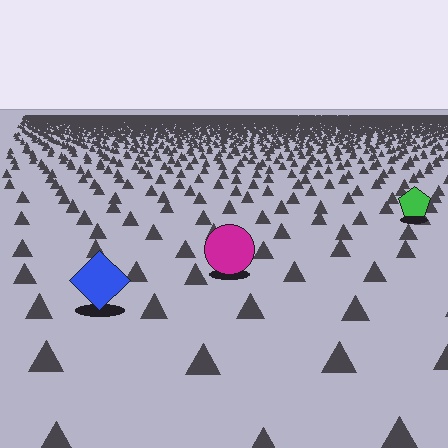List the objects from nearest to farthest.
From nearest to farthest: the blue diamond, the magenta circle, the green pentagon.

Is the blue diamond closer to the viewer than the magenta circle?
Yes. The blue diamond is closer — you can tell from the texture gradient: the ground texture is coarser near it.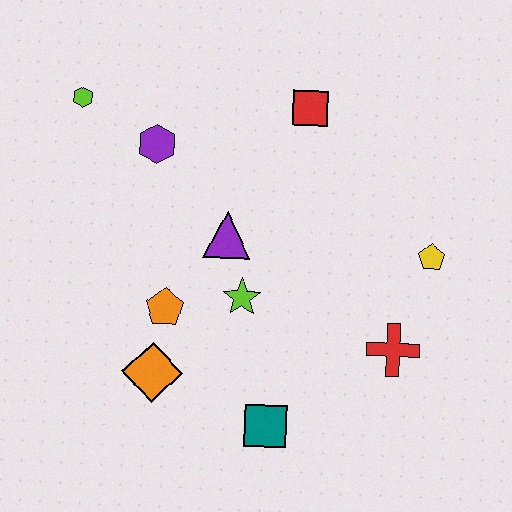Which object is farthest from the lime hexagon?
The red cross is farthest from the lime hexagon.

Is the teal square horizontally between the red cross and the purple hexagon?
Yes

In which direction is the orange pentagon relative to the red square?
The orange pentagon is below the red square.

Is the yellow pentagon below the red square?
Yes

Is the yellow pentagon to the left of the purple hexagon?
No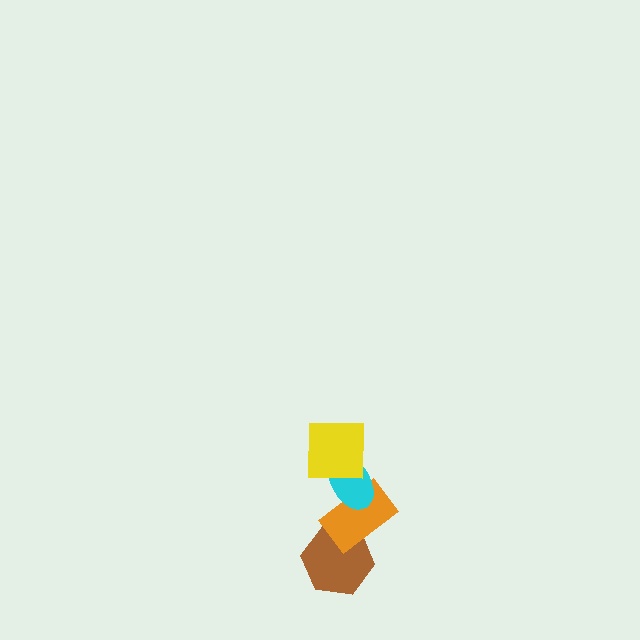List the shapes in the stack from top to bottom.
From top to bottom: the yellow square, the cyan ellipse, the orange rectangle, the brown hexagon.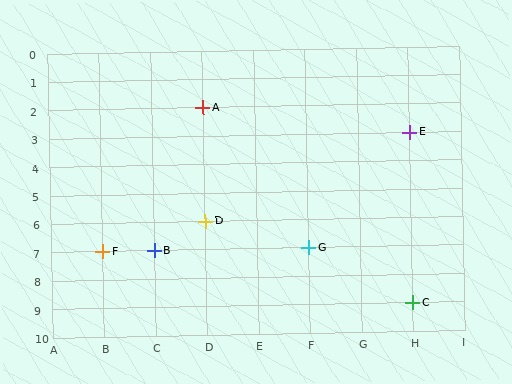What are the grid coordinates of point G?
Point G is at grid coordinates (F, 7).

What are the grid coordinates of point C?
Point C is at grid coordinates (H, 9).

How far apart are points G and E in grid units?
Points G and E are 2 columns and 4 rows apart (about 4.5 grid units diagonally).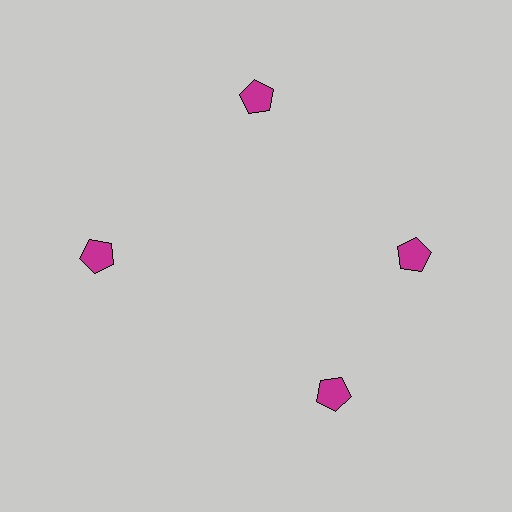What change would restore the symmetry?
The symmetry would be restored by rotating it back into even spacing with its neighbors so that all 4 pentagons sit at equal angles and equal distance from the center.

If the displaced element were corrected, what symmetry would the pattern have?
It would have 4-fold rotational symmetry — the pattern would map onto itself every 90 degrees.